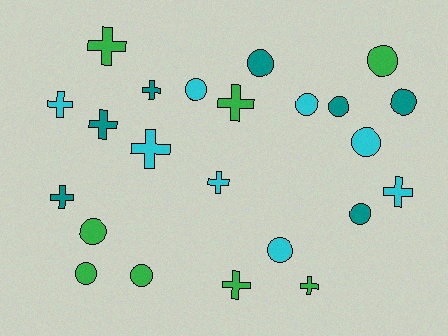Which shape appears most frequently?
Circle, with 12 objects.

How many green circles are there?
There are 4 green circles.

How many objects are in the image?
There are 23 objects.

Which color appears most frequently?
Green, with 8 objects.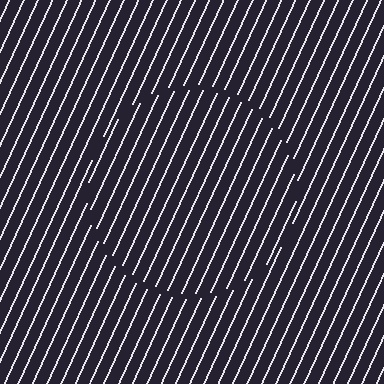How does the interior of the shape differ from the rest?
The interior of the shape contains the same grating, shifted by half a period — the contour is defined by the phase discontinuity where line-ends from the inner and outer gratings abut.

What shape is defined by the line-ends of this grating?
An illusory circle. The interior of the shape contains the same grating, shifted by half a period — the contour is defined by the phase discontinuity where line-ends from the inner and outer gratings abut.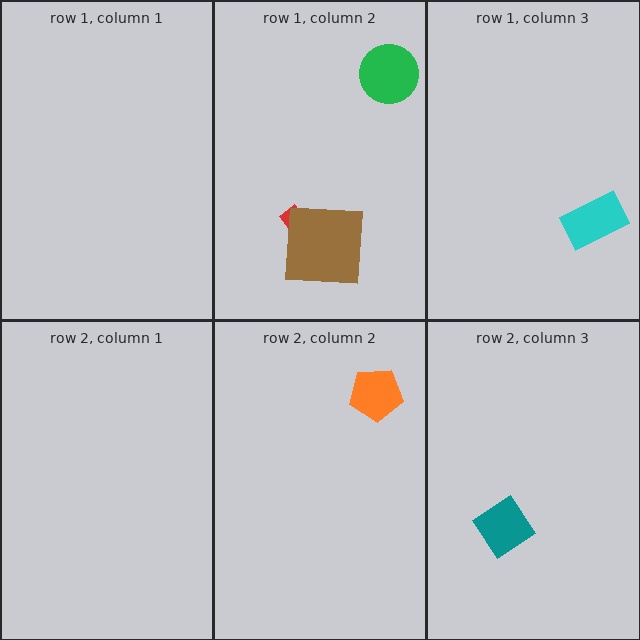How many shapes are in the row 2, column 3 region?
1.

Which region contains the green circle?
The row 1, column 2 region.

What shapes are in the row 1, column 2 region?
The red arrow, the green circle, the brown square.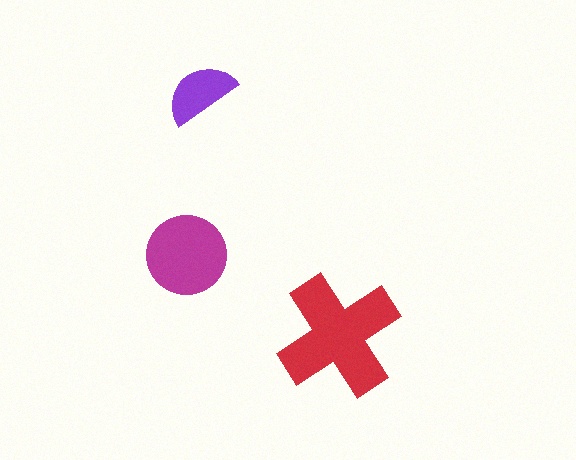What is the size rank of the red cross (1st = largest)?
1st.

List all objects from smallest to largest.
The purple semicircle, the magenta circle, the red cross.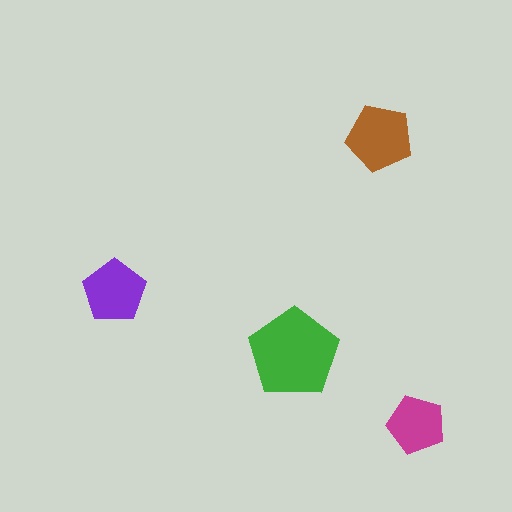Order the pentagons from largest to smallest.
the green one, the brown one, the purple one, the magenta one.